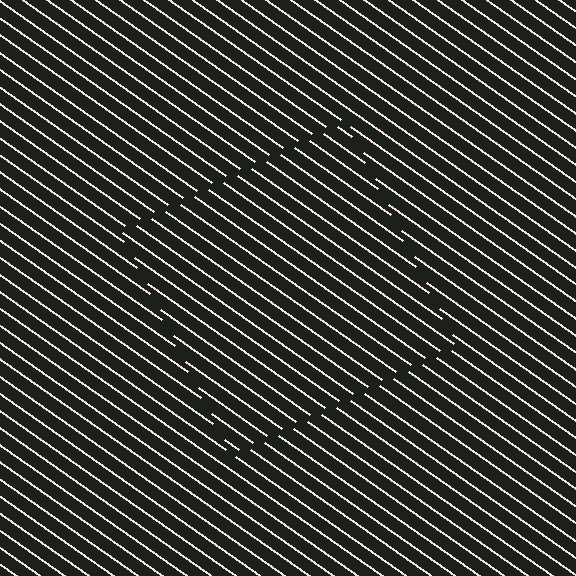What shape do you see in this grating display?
An illusory square. The interior of the shape contains the same grating, shifted by half a period — the contour is defined by the phase discontinuity where line-ends from the inner and outer gratings abut.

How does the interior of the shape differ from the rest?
The interior of the shape contains the same grating, shifted by half a period — the contour is defined by the phase discontinuity where line-ends from the inner and outer gratings abut.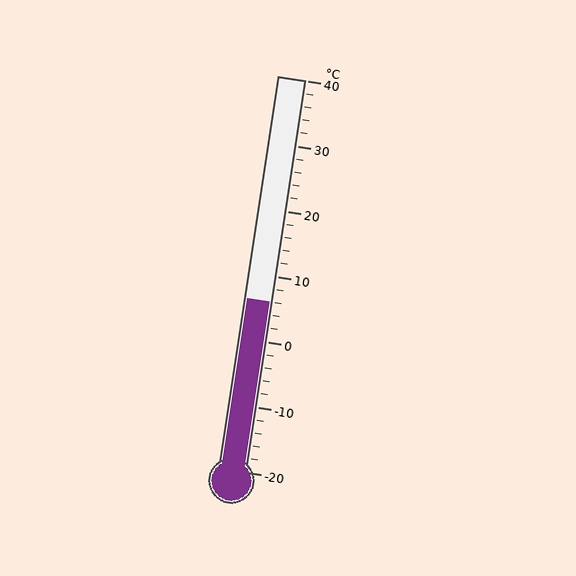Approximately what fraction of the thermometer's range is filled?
The thermometer is filled to approximately 45% of its range.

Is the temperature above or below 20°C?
The temperature is below 20°C.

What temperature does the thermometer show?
The thermometer shows approximately 6°C.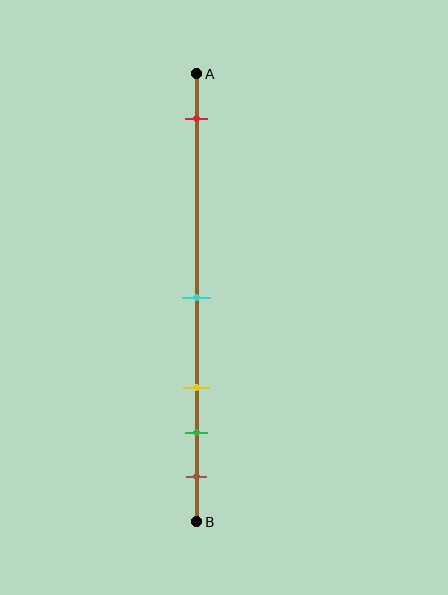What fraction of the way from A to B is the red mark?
The red mark is approximately 10% (0.1) of the way from A to B.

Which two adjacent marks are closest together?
The green and brown marks are the closest adjacent pair.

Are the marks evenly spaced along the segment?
No, the marks are not evenly spaced.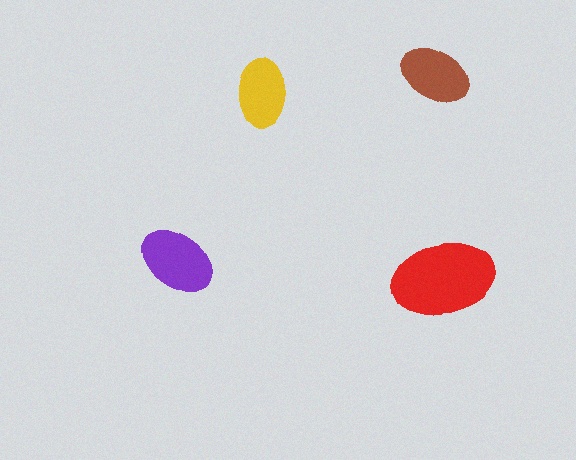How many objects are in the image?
There are 4 objects in the image.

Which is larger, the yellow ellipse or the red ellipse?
The red one.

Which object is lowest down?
The red ellipse is bottommost.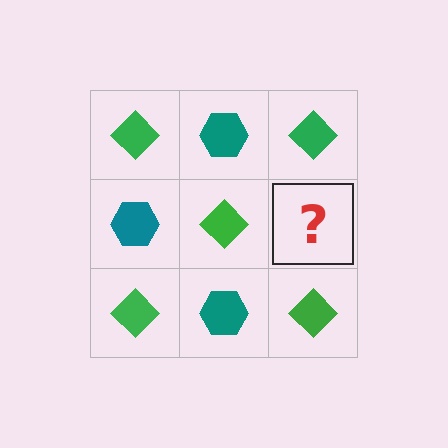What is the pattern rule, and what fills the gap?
The rule is that it alternates green diamond and teal hexagon in a checkerboard pattern. The gap should be filled with a teal hexagon.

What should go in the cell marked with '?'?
The missing cell should contain a teal hexagon.